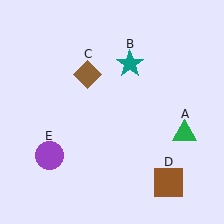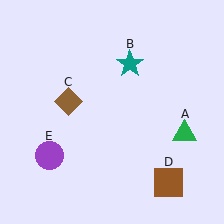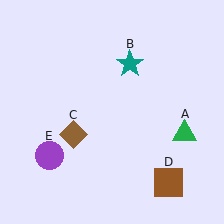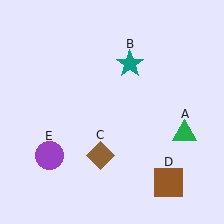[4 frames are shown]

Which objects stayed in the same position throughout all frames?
Green triangle (object A) and teal star (object B) and brown square (object D) and purple circle (object E) remained stationary.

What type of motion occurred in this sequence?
The brown diamond (object C) rotated counterclockwise around the center of the scene.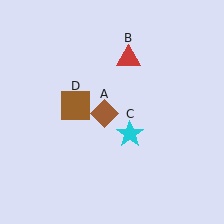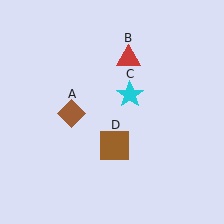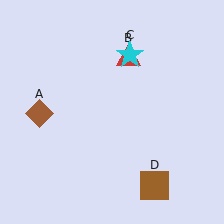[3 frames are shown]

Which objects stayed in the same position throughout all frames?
Red triangle (object B) remained stationary.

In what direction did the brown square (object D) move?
The brown square (object D) moved down and to the right.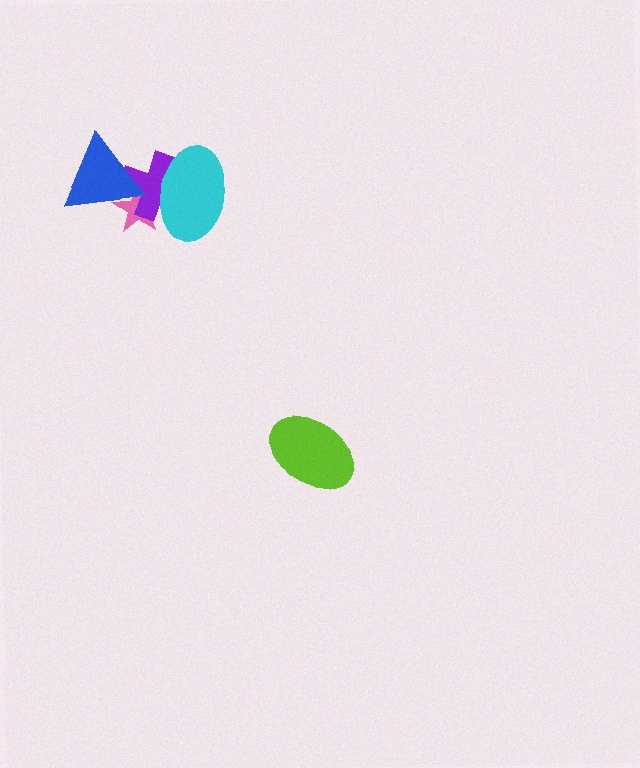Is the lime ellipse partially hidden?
No, no other shape covers it.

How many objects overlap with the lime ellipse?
0 objects overlap with the lime ellipse.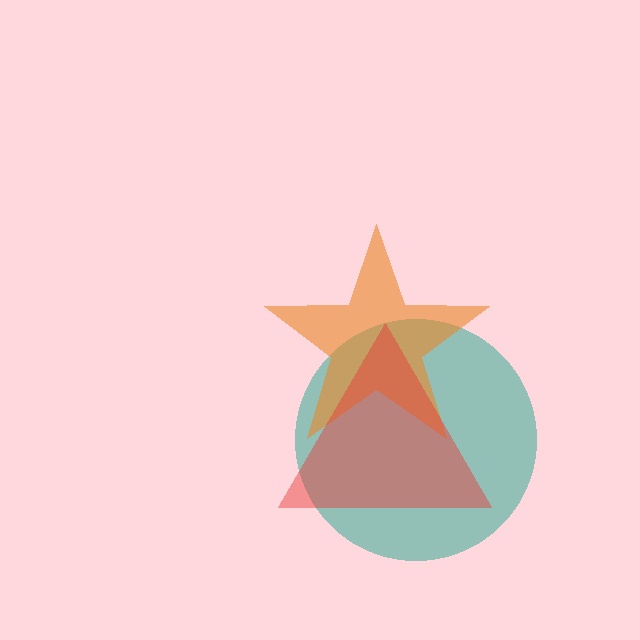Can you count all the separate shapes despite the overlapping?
Yes, there are 3 separate shapes.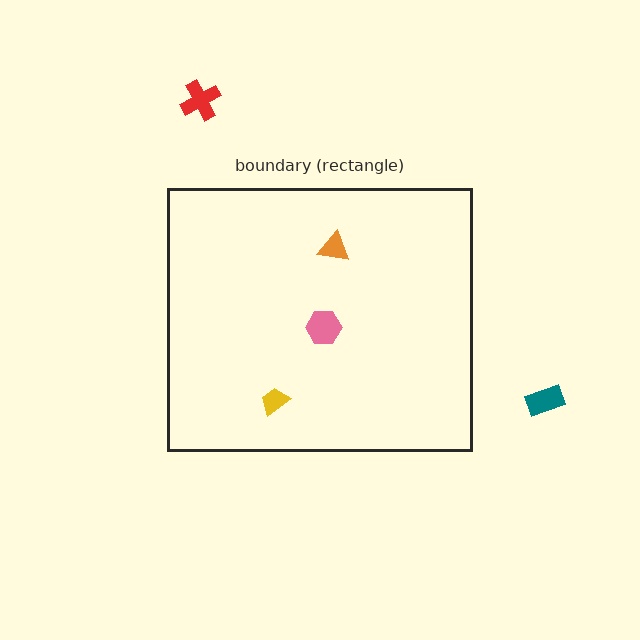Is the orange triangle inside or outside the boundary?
Inside.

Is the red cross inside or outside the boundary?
Outside.